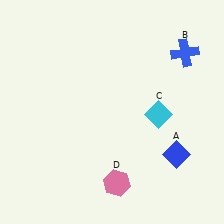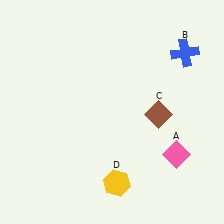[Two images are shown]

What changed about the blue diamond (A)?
In Image 1, A is blue. In Image 2, it changed to pink.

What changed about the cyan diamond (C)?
In Image 1, C is cyan. In Image 2, it changed to brown.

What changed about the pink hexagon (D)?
In Image 1, D is pink. In Image 2, it changed to yellow.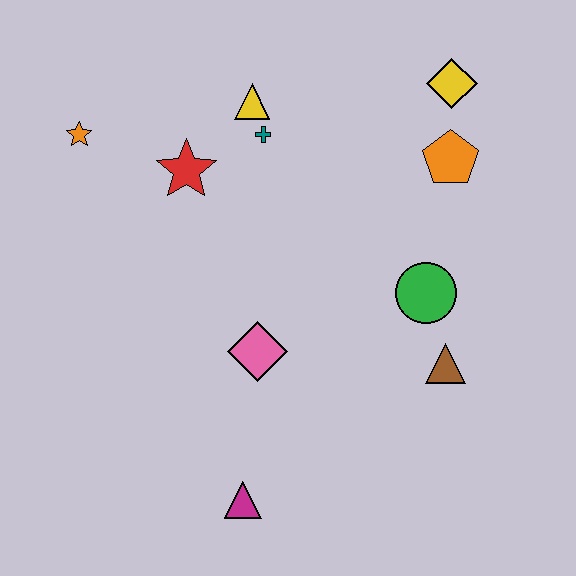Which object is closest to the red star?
The teal cross is closest to the red star.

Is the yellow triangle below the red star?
No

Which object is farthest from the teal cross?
The magenta triangle is farthest from the teal cross.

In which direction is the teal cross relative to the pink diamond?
The teal cross is above the pink diamond.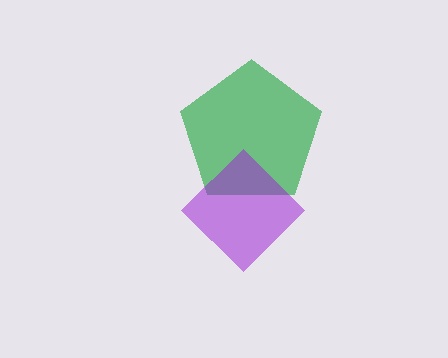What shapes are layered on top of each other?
The layered shapes are: a green pentagon, a purple diamond.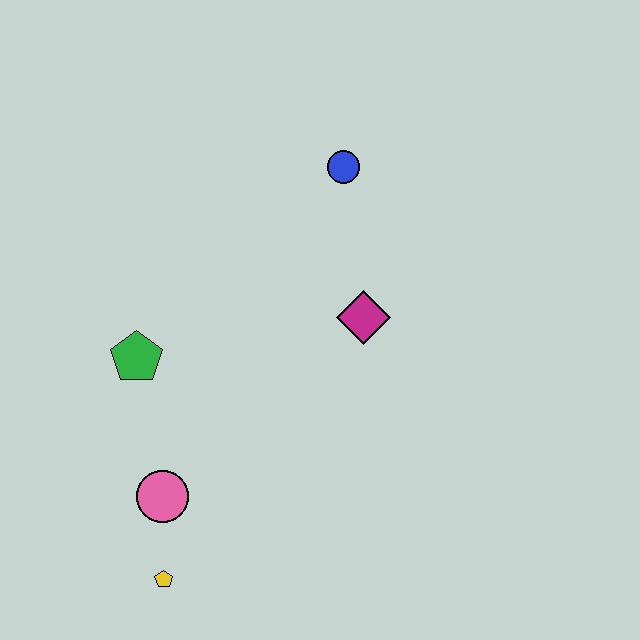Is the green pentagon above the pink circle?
Yes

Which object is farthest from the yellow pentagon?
The blue circle is farthest from the yellow pentagon.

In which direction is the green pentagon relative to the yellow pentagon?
The green pentagon is above the yellow pentagon.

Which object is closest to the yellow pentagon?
The pink circle is closest to the yellow pentagon.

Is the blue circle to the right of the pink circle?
Yes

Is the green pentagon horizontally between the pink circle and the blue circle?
No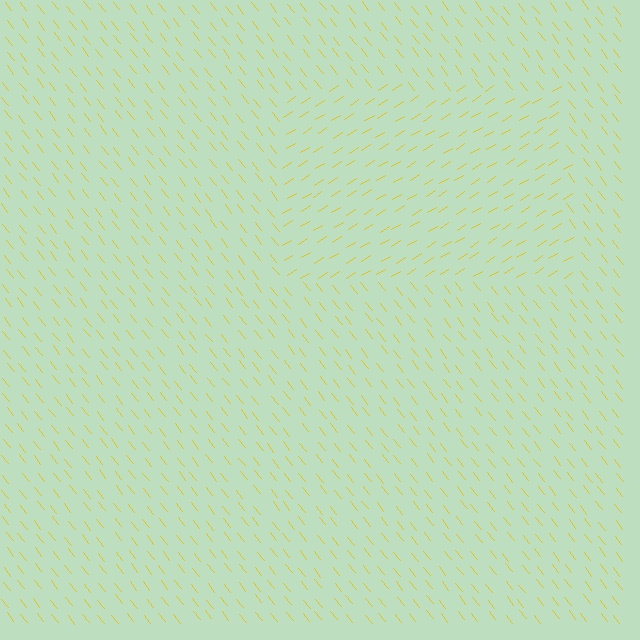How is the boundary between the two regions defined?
The boundary is defined purely by a change in line orientation (approximately 84 degrees difference). All lines are the same color and thickness.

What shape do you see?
I see a rectangle.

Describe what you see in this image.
The image is filled with small yellow line segments. A rectangle region in the image has lines oriented differently from the surrounding lines, creating a visible texture boundary.